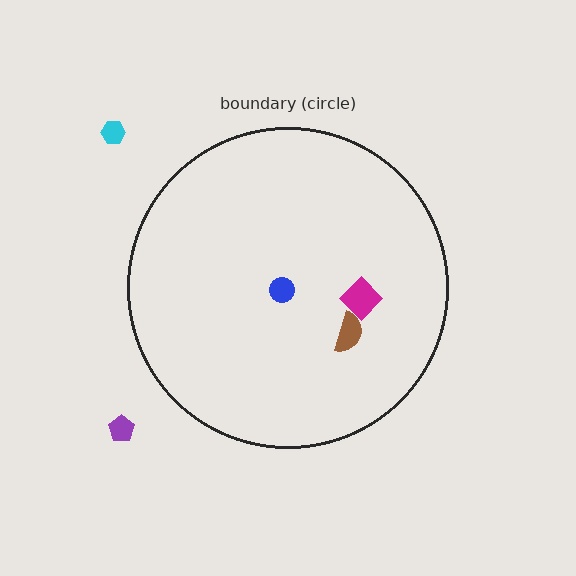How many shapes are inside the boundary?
3 inside, 2 outside.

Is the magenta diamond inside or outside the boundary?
Inside.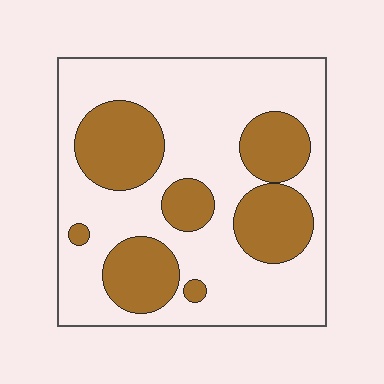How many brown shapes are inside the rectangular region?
7.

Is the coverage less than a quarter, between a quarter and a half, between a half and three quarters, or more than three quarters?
Between a quarter and a half.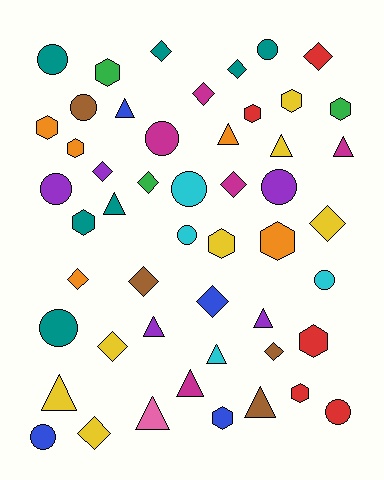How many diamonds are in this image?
There are 14 diamonds.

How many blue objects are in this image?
There are 4 blue objects.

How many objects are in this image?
There are 50 objects.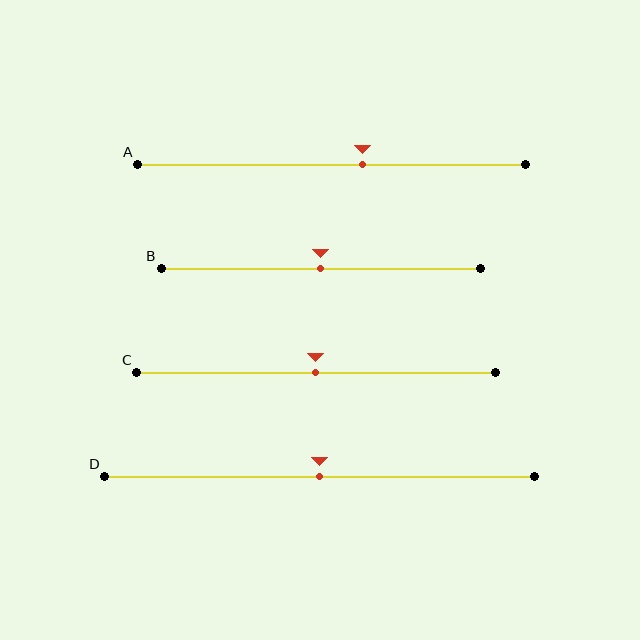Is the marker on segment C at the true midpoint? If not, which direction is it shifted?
Yes, the marker on segment C is at the true midpoint.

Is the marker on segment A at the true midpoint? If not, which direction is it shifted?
No, the marker on segment A is shifted to the right by about 8% of the segment length.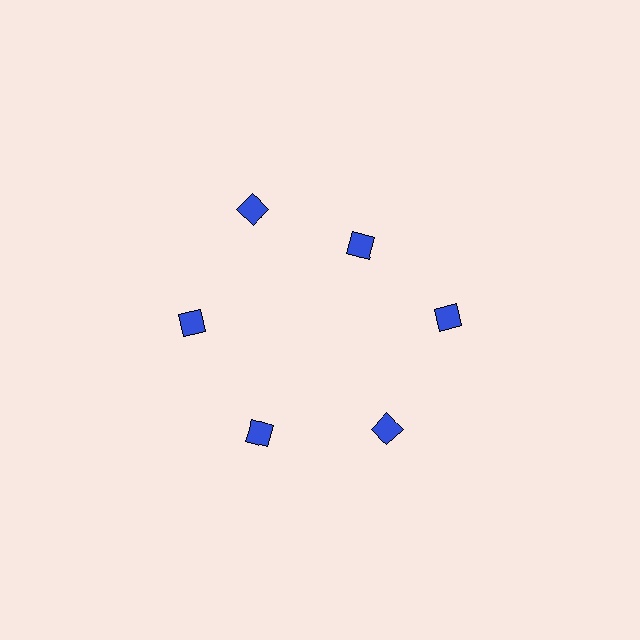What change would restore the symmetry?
The symmetry would be restored by moving it outward, back onto the ring so that all 6 diamonds sit at equal angles and equal distance from the center.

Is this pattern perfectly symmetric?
No. The 6 blue diamonds are arranged in a ring, but one element near the 1 o'clock position is pulled inward toward the center, breaking the 6-fold rotational symmetry.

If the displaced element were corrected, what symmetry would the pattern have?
It would have 6-fold rotational symmetry — the pattern would map onto itself every 60 degrees.